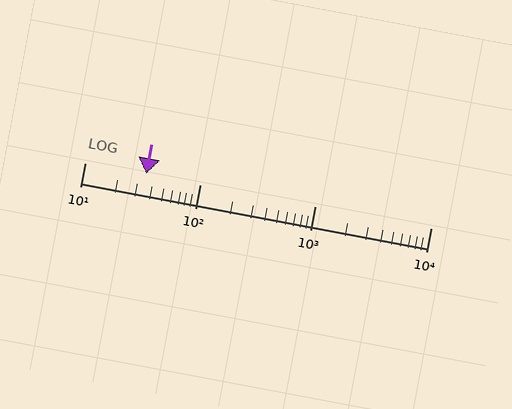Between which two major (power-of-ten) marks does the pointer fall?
The pointer is between 10 and 100.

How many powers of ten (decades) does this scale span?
The scale spans 3 decades, from 10 to 10000.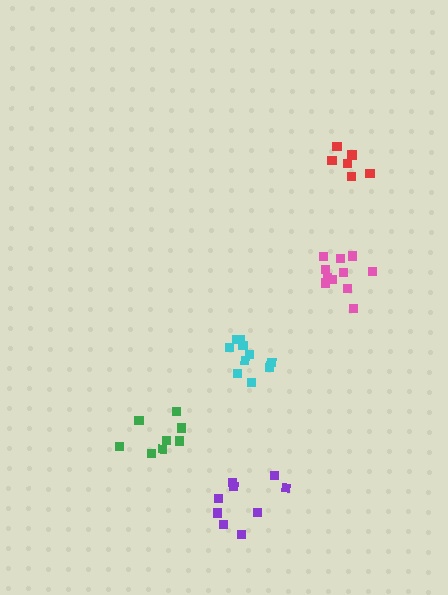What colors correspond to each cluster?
The clusters are colored: purple, red, cyan, pink, green.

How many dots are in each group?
Group 1: 9 dots, Group 2: 6 dots, Group 3: 10 dots, Group 4: 11 dots, Group 5: 8 dots (44 total).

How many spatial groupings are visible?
There are 5 spatial groupings.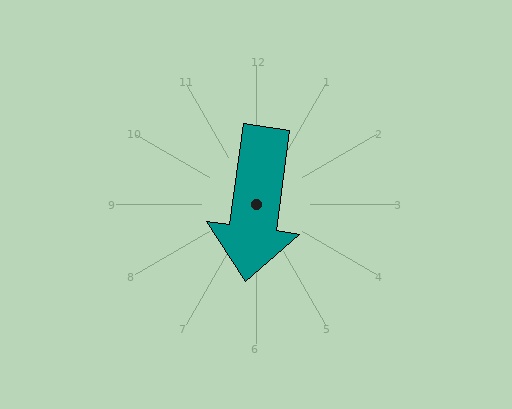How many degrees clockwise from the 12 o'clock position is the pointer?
Approximately 188 degrees.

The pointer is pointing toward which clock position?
Roughly 6 o'clock.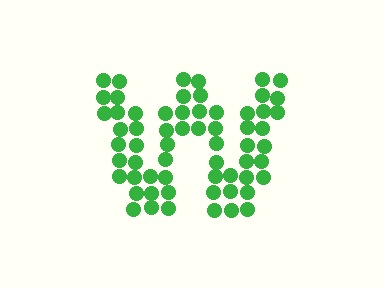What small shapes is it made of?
It is made of small circles.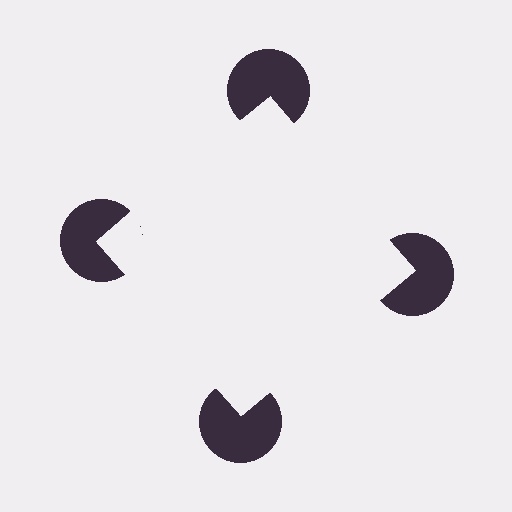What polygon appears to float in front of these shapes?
An illusory square — its edges are inferred from the aligned wedge cuts in the pac-man discs, not physically drawn.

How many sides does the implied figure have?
4 sides.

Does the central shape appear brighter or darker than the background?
It typically appears slightly brighter than the background, even though no actual brightness change is drawn.